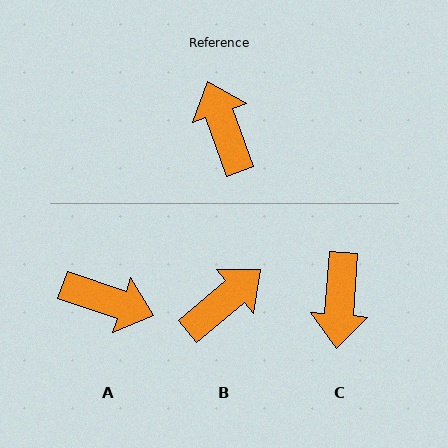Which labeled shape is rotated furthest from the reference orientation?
C, about 156 degrees away.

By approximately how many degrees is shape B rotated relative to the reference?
Approximately 70 degrees clockwise.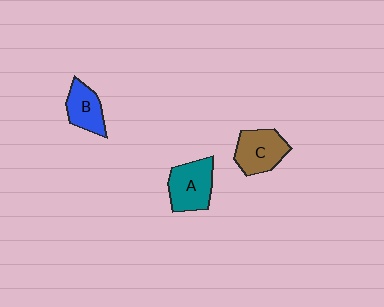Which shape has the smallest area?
Shape B (blue).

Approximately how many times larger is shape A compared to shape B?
Approximately 1.3 times.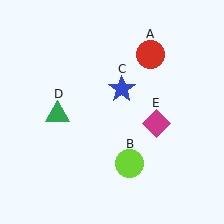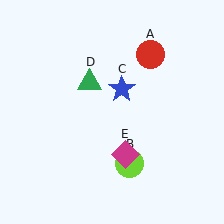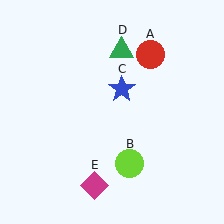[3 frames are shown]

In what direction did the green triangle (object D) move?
The green triangle (object D) moved up and to the right.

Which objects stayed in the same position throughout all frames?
Red circle (object A) and lime circle (object B) and blue star (object C) remained stationary.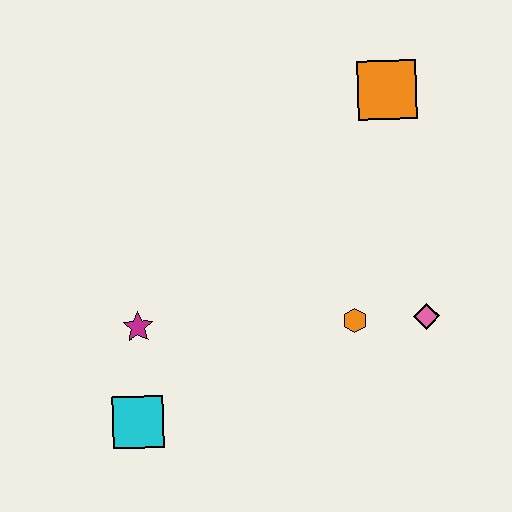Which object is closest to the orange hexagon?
The pink diamond is closest to the orange hexagon.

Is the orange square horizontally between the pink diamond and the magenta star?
Yes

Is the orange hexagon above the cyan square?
Yes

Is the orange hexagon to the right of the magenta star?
Yes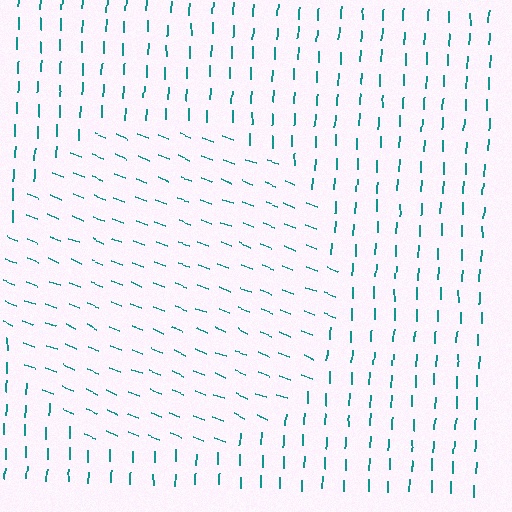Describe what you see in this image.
The image is filled with small teal line segments. A circle region in the image has lines oriented differently from the surrounding lines, creating a visible texture boundary.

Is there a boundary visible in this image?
Yes, there is a texture boundary formed by a change in line orientation.